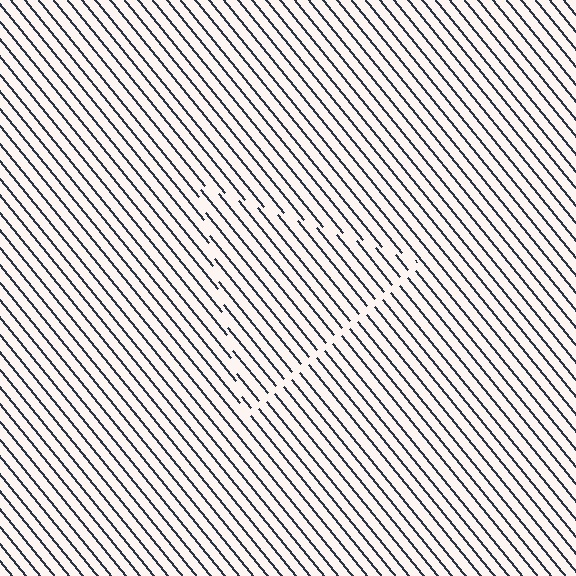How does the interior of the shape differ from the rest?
The interior of the shape contains the same grating, shifted by half a period — the contour is defined by the phase discontinuity where line-ends from the inner and outer gratings abut.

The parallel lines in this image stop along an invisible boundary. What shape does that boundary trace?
An illusory triangle. The interior of the shape contains the same grating, shifted by half a period — the contour is defined by the phase discontinuity where line-ends from the inner and outer gratings abut.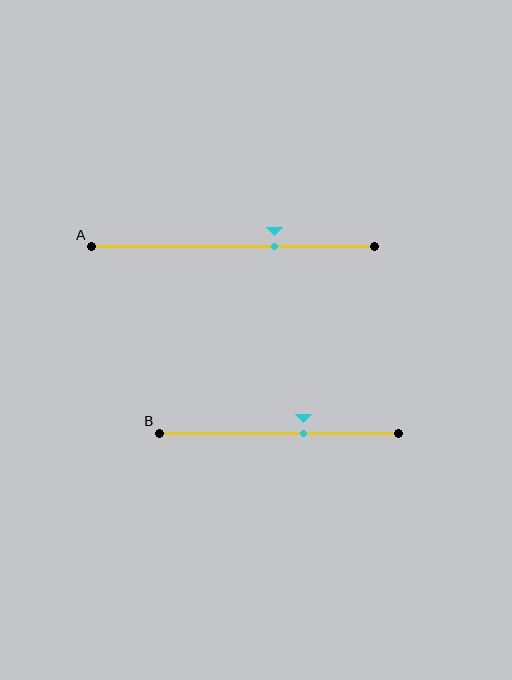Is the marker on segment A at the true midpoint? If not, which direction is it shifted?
No, the marker on segment A is shifted to the right by about 15% of the segment length.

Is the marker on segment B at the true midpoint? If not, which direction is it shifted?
No, the marker on segment B is shifted to the right by about 10% of the segment length.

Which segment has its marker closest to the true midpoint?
Segment B has its marker closest to the true midpoint.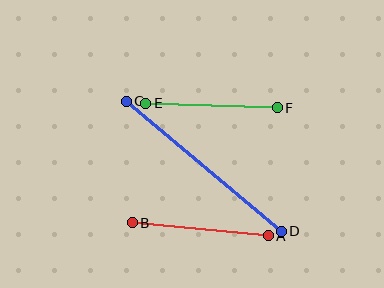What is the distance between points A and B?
The distance is approximately 137 pixels.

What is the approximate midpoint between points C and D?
The midpoint is at approximately (204, 166) pixels.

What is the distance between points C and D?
The distance is approximately 202 pixels.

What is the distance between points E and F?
The distance is approximately 132 pixels.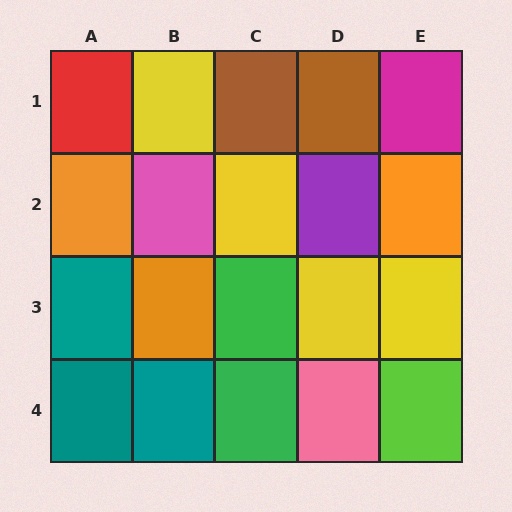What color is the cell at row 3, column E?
Yellow.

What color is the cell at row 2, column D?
Purple.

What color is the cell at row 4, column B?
Teal.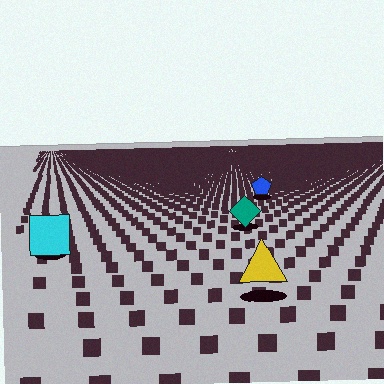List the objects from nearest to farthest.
From nearest to farthest: the yellow triangle, the cyan square, the teal diamond, the blue pentagon.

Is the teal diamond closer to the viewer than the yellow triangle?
No. The yellow triangle is closer — you can tell from the texture gradient: the ground texture is coarser near it.